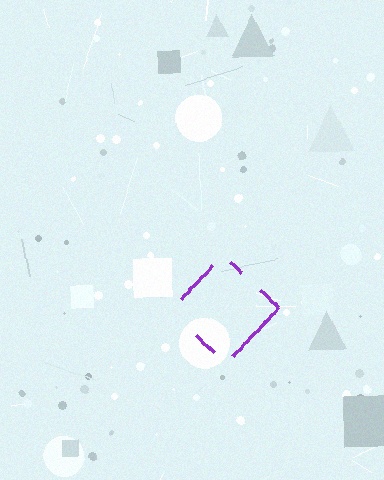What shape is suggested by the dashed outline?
The dashed outline suggests a diamond.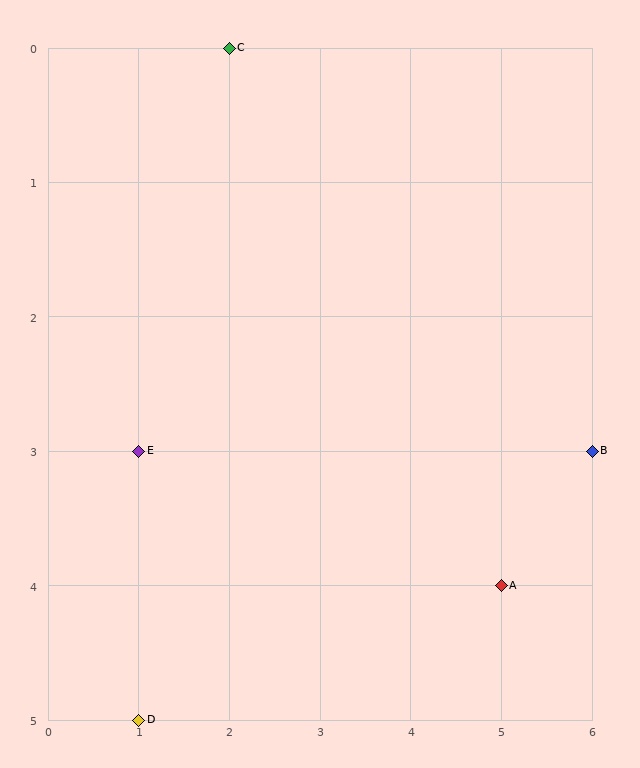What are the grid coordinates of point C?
Point C is at grid coordinates (2, 0).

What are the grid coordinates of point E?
Point E is at grid coordinates (1, 3).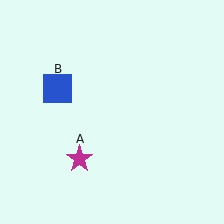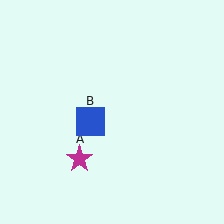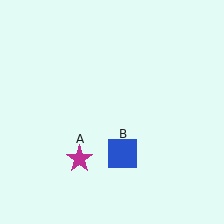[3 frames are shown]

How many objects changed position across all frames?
1 object changed position: blue square (object B).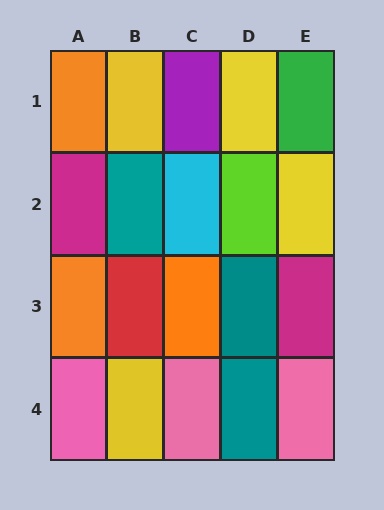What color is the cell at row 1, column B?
Yellow.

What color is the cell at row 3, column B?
Red.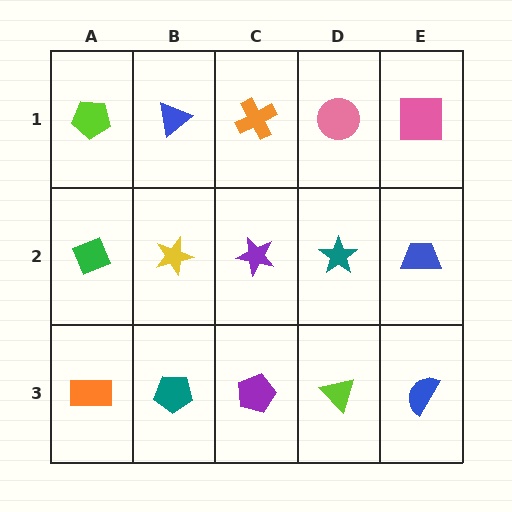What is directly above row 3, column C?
A purple star.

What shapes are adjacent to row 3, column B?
A yellow star (row 2, column B), an orange rectangle (row 3, column A), a purple pentagon (row 3, column C).